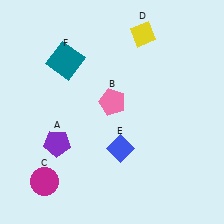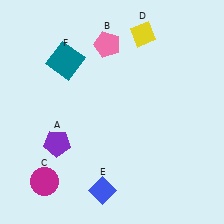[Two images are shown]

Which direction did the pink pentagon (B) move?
The pink pentagon (B) moved up.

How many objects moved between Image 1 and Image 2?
2 objects moved between the two images.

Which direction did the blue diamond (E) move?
The blue diamond (E) moved down.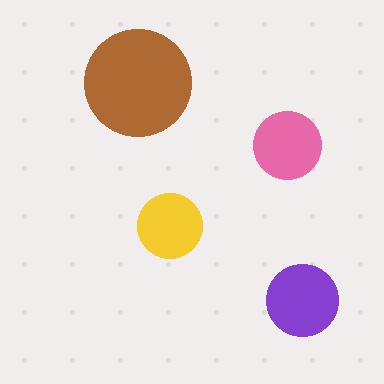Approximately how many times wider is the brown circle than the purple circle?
About 1.5 times wider.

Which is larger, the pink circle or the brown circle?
The brown one.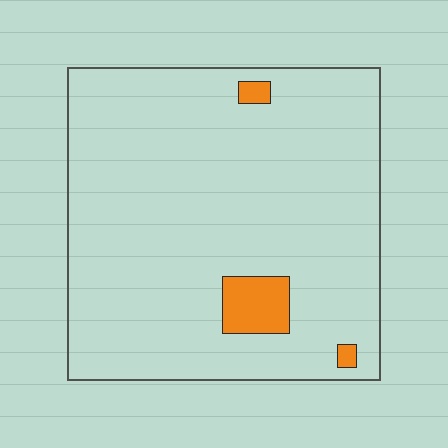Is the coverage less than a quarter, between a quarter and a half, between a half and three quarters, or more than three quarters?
Less than a quarter.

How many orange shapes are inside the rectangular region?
3.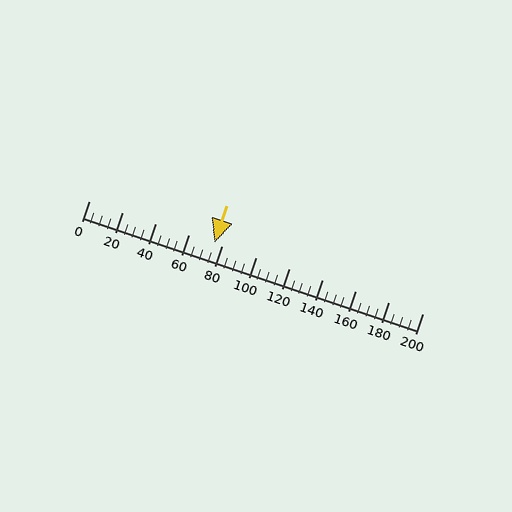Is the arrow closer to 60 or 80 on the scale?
The arrow is closer to 80.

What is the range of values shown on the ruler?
The ruler shows values from 0 to 200.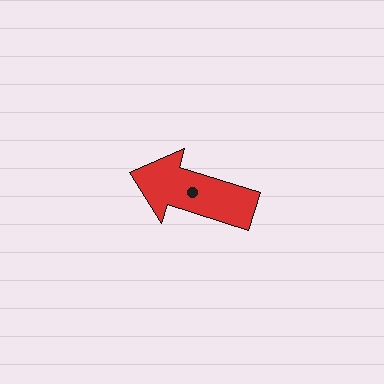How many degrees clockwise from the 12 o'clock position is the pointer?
Approximately 287 degrees.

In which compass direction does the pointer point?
West.